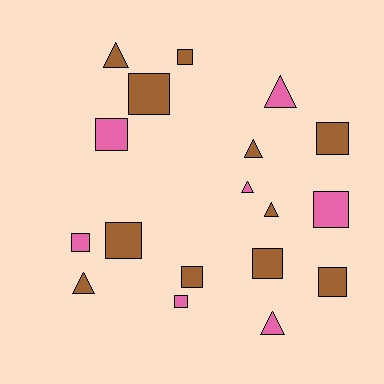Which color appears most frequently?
Brown, with 11 objects.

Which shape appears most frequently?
Square, with 11 objects.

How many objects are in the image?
There are 18 objects.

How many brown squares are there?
There are 7 brown squares.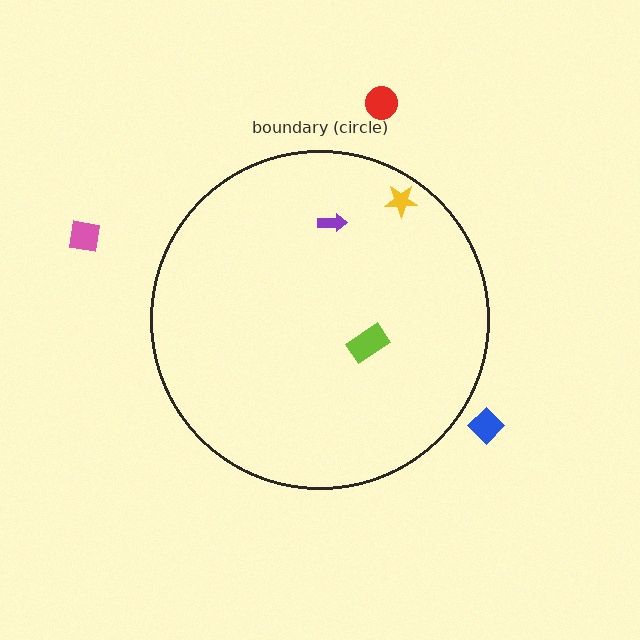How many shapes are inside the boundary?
3 inside, 3 outside.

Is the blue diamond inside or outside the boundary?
Outside.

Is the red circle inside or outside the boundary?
Outside.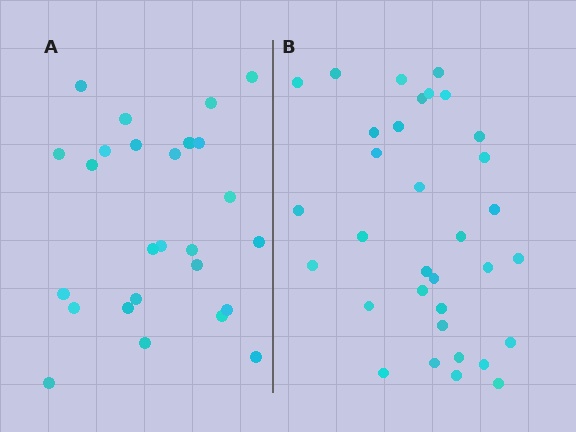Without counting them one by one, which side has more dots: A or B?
Region B (the right region) has more dots.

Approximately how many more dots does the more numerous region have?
Region B has roughly 8 or so more dots than region A.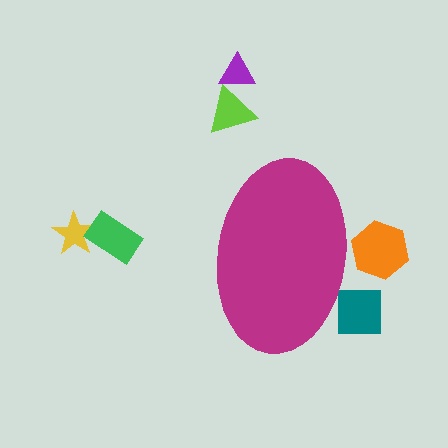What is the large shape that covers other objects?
A magenta ellipse.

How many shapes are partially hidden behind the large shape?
2 shapes are partially hidden.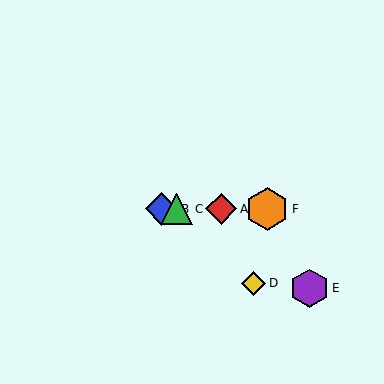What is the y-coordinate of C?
Object C is at y≈209.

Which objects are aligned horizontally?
Objects A, B, C, F are aligned horizontally.